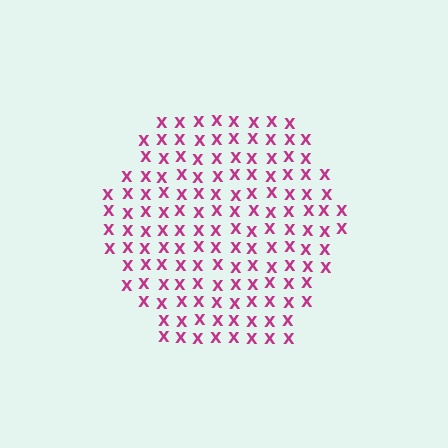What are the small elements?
The small elements are letter X's.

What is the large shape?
The large shape is a hexagon.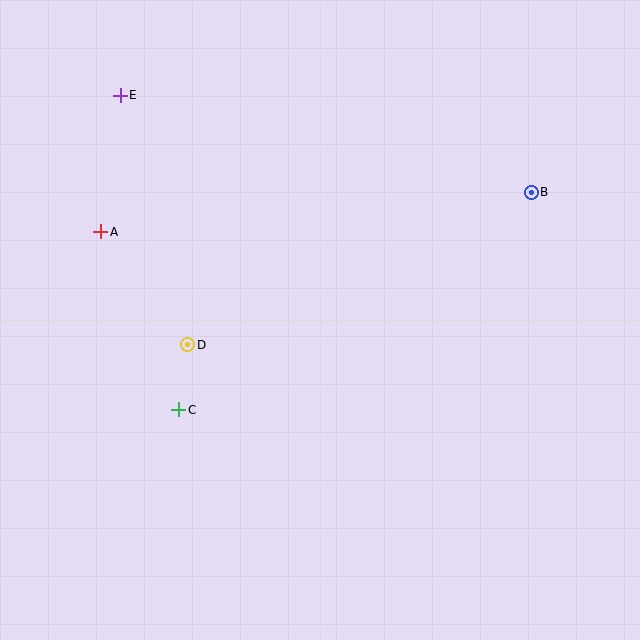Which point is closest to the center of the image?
Point D at (188, 345) is closest to the center.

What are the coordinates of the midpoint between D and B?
The midpoint between D and B is at (359, 269).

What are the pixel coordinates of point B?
Point B is at (531, 192).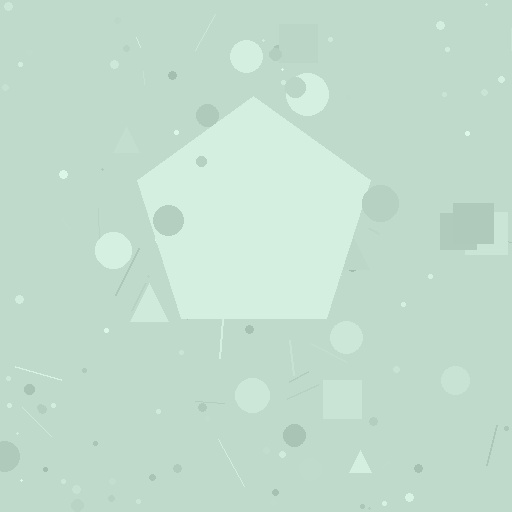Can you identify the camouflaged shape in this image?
The camouflaged shape is a pentagon.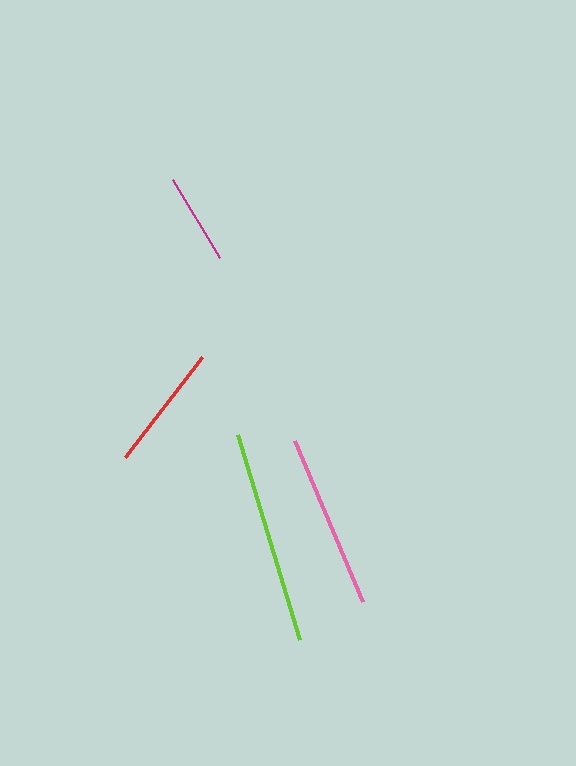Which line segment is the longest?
The lime line is the longest at approximately 214 pixels.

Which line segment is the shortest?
The magenta line is the shortest at approximately 90 pixels.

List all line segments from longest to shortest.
From longest to shortest: lime, pink, red, magenta.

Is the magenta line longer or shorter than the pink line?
The pink line is longer than the magenta line.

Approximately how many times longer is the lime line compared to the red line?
The lime line is approximately 1.7 times the length of the red line.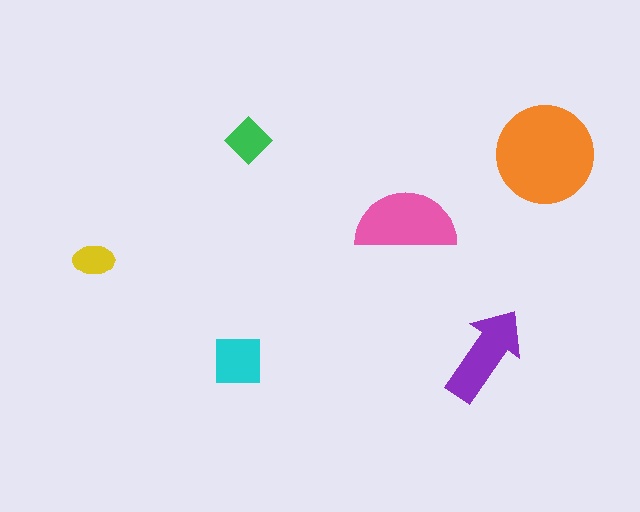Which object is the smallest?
The yellow ellipse.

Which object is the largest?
The orange circle.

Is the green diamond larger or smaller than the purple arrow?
Smaller.